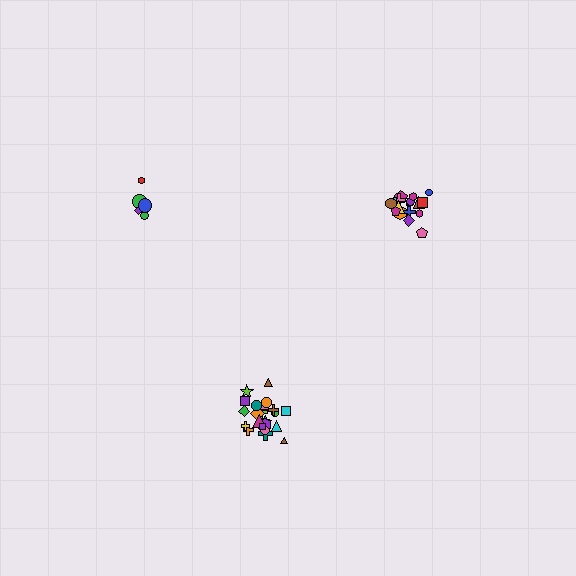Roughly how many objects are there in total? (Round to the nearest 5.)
Roughly 45 objects in total.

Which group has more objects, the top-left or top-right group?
The top-right group.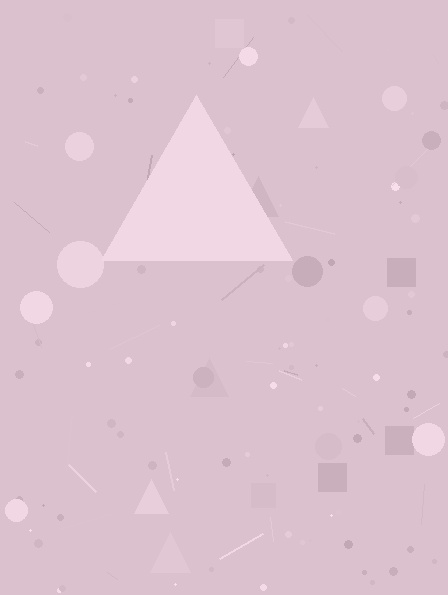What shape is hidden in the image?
A triangle is hidden in the image.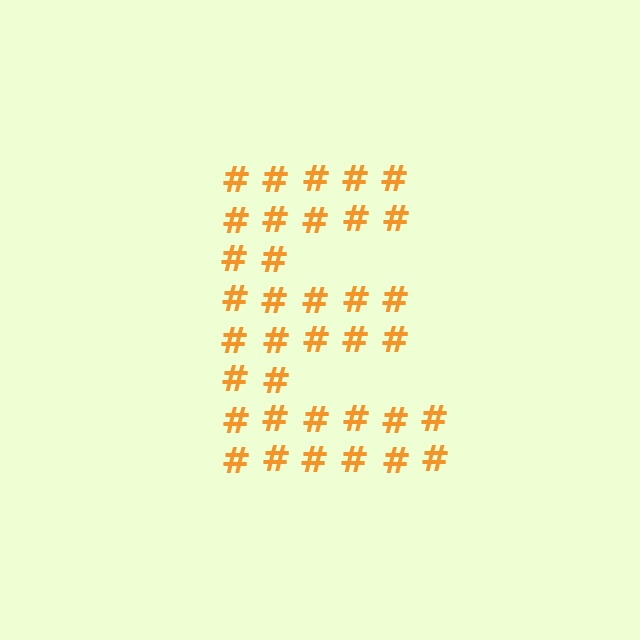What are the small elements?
The small elements are hash symbols.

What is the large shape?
The large shape is the letter E.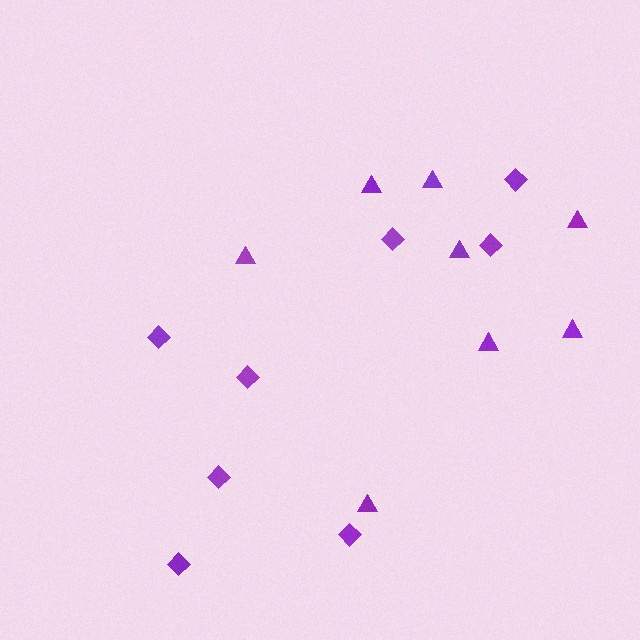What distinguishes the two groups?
There are 2 groups: one group of triangles (8) and one group of diamonds (8).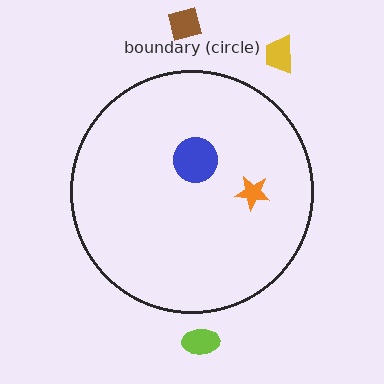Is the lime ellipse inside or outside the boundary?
Outside.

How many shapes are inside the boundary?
2 inside, 3 outside.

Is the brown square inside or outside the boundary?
Outside.